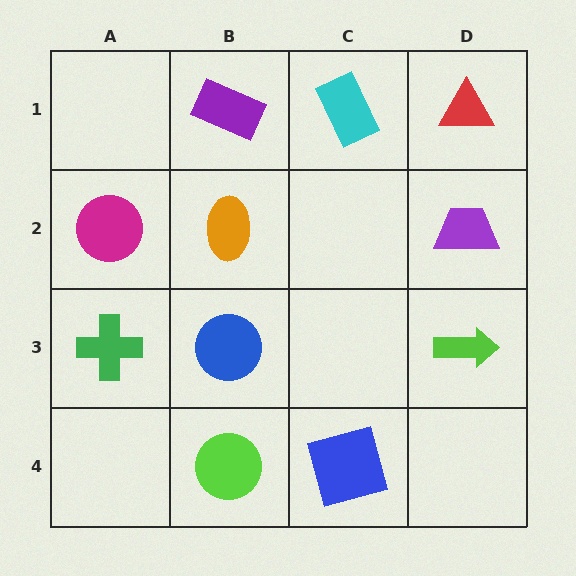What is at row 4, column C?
A blue square.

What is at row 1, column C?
A cyan rectangle.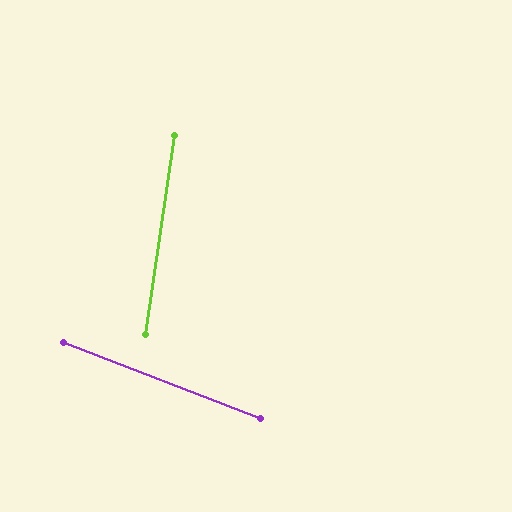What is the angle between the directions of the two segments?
Approximately 77 degrees.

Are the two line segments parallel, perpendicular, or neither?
Neither parallel nor perpendicular — they differ by about 77°.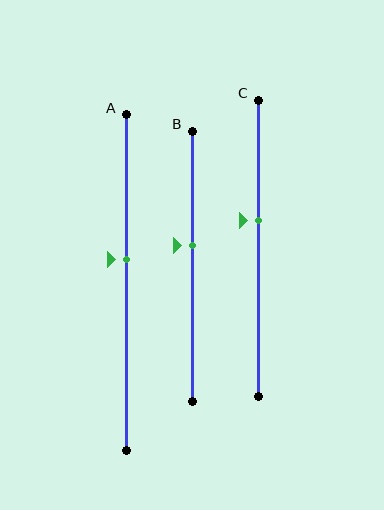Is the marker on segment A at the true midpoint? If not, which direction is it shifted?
No, the marker on segment A is shifted upward by about 7% of the segment length.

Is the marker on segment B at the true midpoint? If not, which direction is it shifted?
No, the marker on segment B is shifted upward by about 8% of the segment length.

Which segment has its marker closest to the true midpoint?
Segment A has its marker closest to the true midpoint.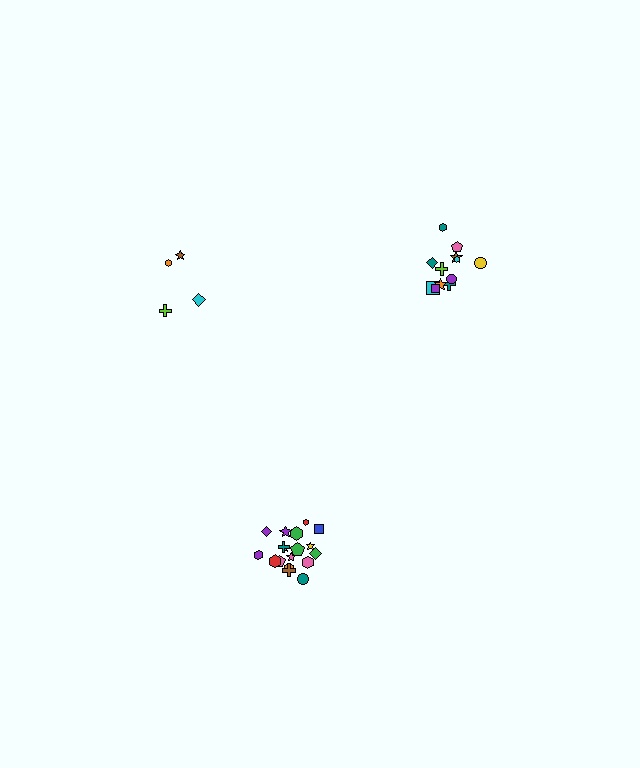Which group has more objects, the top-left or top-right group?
The top-right group.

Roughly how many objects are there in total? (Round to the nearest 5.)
Roughly 35 objects in total.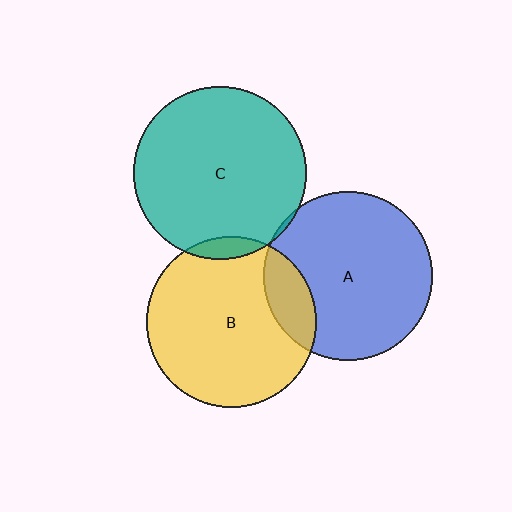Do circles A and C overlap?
Yes.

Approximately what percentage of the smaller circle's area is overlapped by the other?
Approximately 5%.